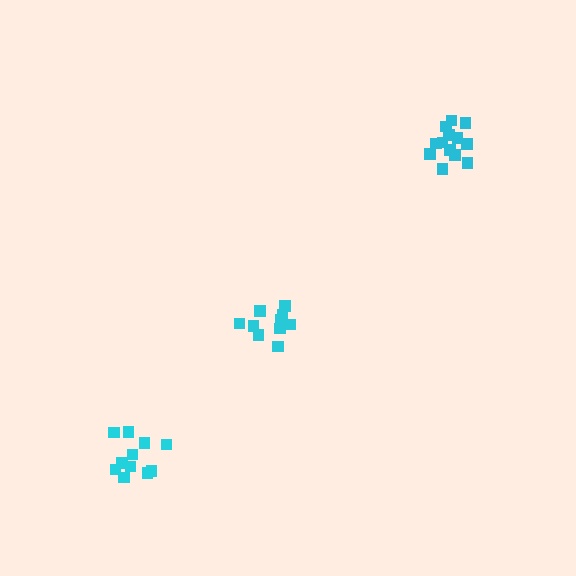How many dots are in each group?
Group 1: 11 dots, Group 2: 13 dots, Group 3: 10 dots (34 total).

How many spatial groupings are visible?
There are 3 spatial groupings.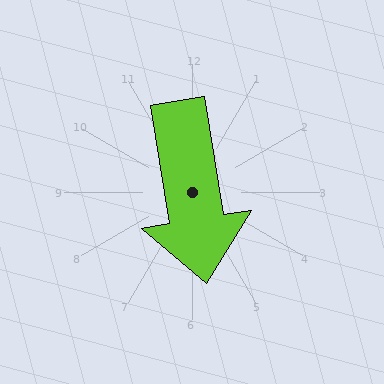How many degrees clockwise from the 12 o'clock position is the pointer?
Approximately 171 degrees.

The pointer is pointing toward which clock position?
Roughly 6 o'clock.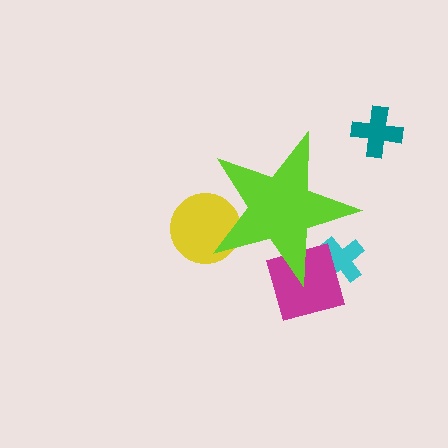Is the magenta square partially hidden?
Yes, the magenta square is partially hidden behind the lime star.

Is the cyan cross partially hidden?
Yes, the cyan cross is partially hidden behind the lime star.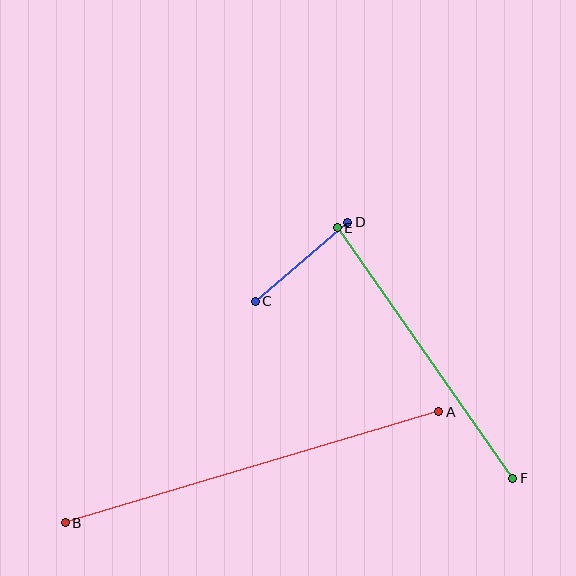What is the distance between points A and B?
The distance is approximately 390 pixels.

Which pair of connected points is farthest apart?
Points A and B are farthest apart.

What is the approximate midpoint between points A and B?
The midpoint is at approximately (252, 467) pixels.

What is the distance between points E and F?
The distance is approximately 306 pixels.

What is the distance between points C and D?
The distance is approximately 122 pixels.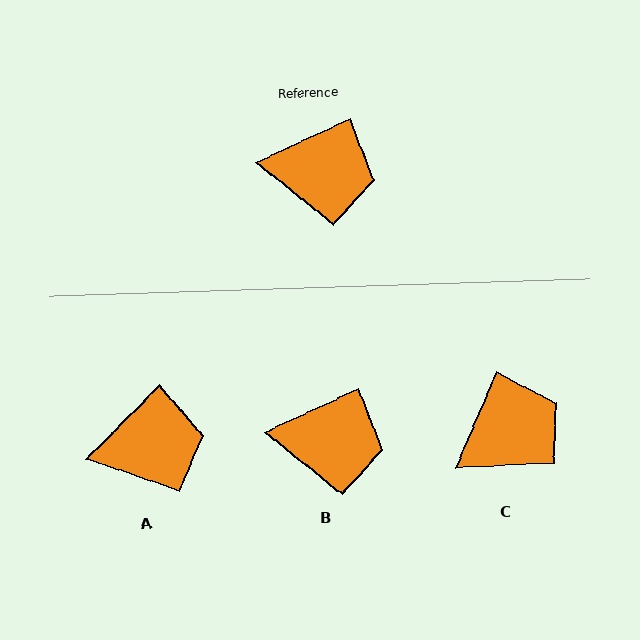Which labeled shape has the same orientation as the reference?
B.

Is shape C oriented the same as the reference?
No, it is off by about 42 degrees.